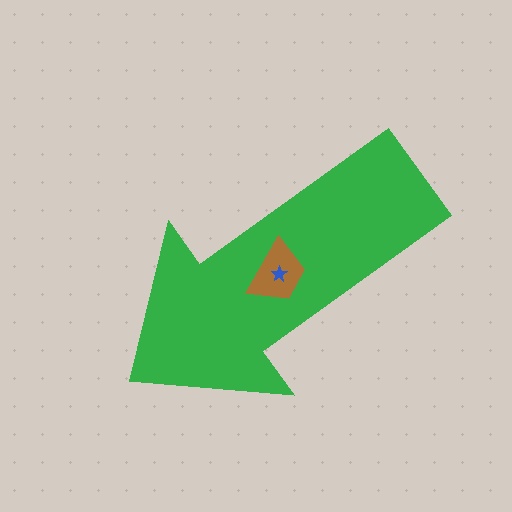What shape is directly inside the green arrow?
The brown trapezoid.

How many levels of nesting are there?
3.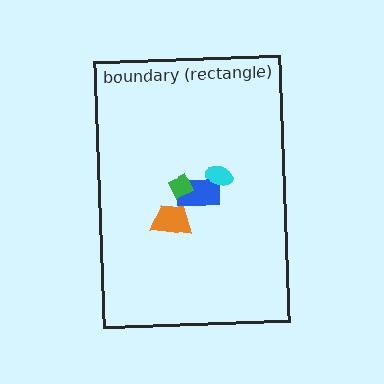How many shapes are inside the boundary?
4 inside, 0 outside.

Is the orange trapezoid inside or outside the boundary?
Inside.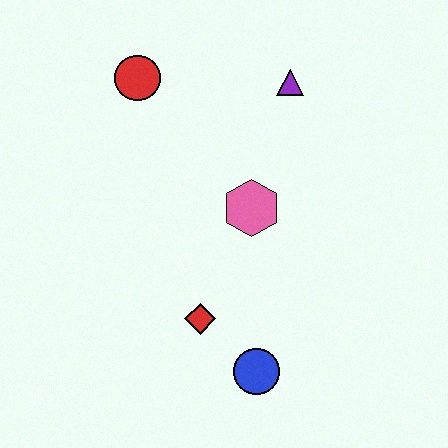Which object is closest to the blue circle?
The red diamond is closest to the blue circle.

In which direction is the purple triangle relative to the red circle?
The purple triangle is to the right of the red circle.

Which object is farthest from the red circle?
The blue circle is farthest from the red circle.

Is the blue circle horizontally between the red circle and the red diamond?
No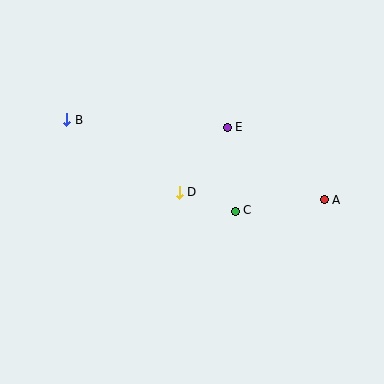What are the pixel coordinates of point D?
Point D is at (179, 192).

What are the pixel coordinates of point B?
Point B is at (67, 120).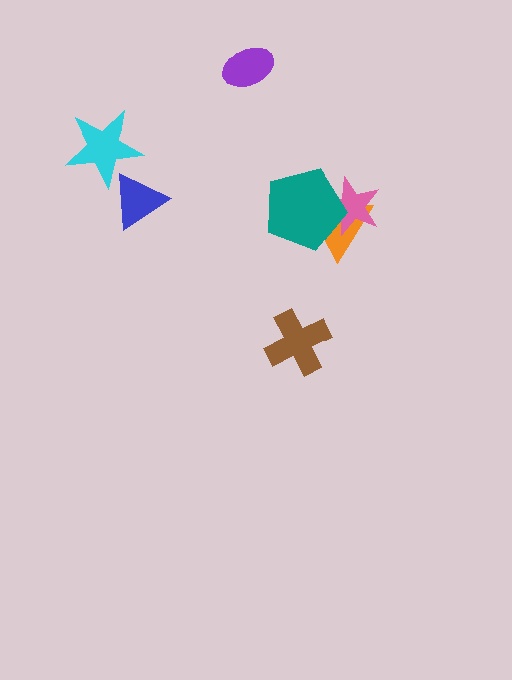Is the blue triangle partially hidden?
Yes, it is partially covered by another shape.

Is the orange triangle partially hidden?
Yes, it is partially covered by another shape.